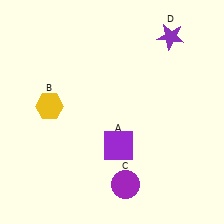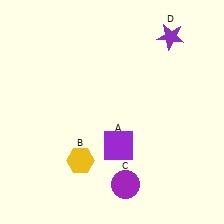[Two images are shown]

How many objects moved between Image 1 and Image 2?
1 object moved between the two images.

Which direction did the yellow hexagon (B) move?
The yellow hexagon (B) moved down.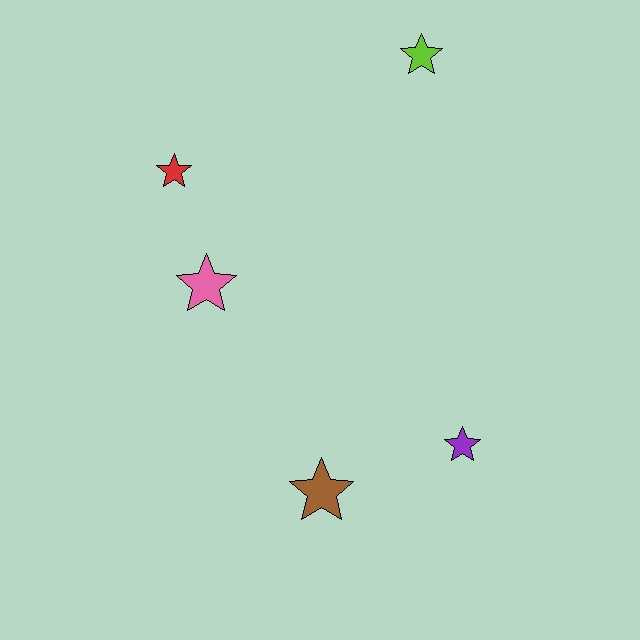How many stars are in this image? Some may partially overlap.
There are 5 stars.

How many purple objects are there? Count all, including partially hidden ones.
There is 1 purple object.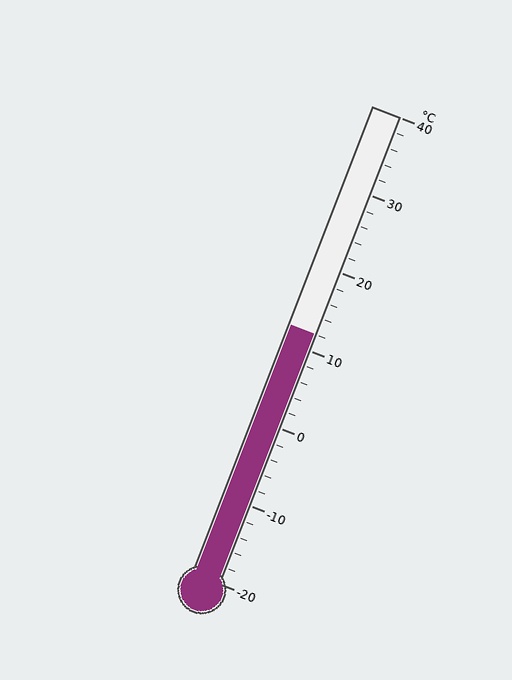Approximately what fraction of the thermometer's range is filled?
The thermometer is filled to approximately 55% of its range.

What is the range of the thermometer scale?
The thermometer scale ranges from -20°C to 40°C.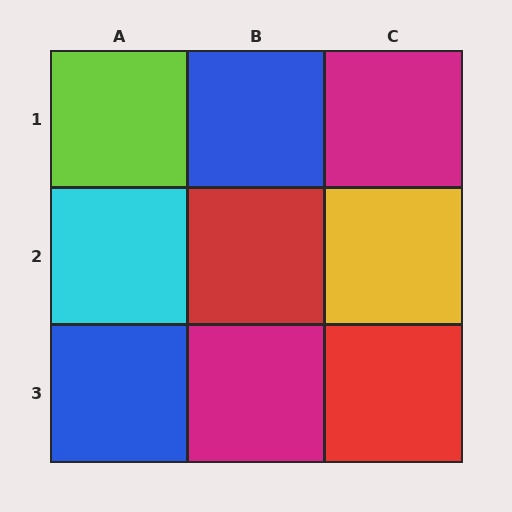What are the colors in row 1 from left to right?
Lime, blue, magenta.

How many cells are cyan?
1 cell is cyan.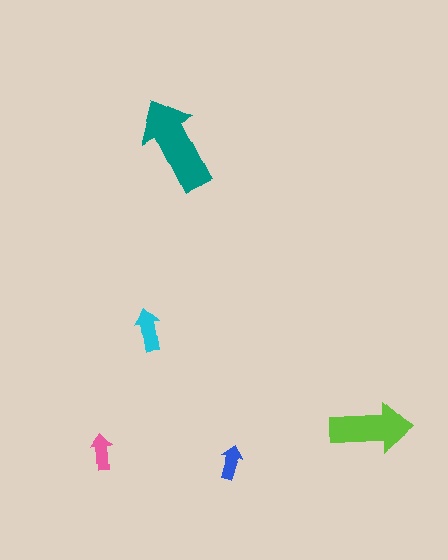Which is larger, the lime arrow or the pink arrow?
The lime one.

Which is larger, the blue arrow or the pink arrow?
The pink one.